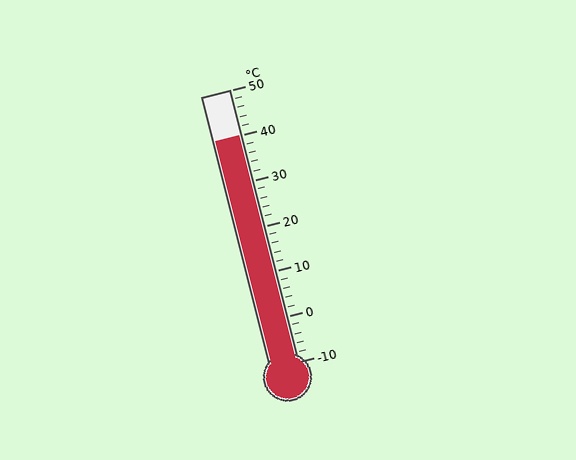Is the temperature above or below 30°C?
The temperature is above 30°C.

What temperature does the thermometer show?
The thermometer shows approximately 40°C.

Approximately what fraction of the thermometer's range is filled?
The thermometer is filled to approximately 85% of its range.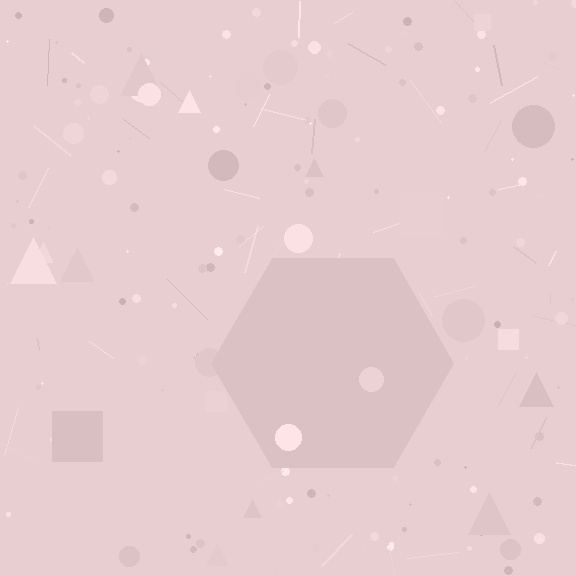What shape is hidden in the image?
A hexagon is hidden in the image.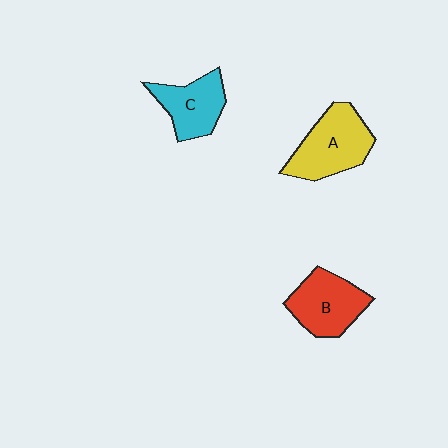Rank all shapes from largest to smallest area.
From largest to smallest: A (yellow), B (red), C (cyan).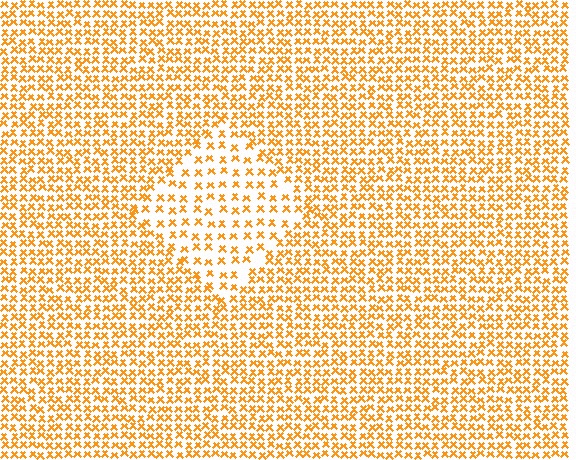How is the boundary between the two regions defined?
The boundary is defined by a change in element density (approximately 1.9x ratio). All elements are the same color, size, and shape.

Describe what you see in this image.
The image contains small orange elements arranged at two different densities. A diamond-shaped region is visible where the elements are less densely packed than the surrounding area.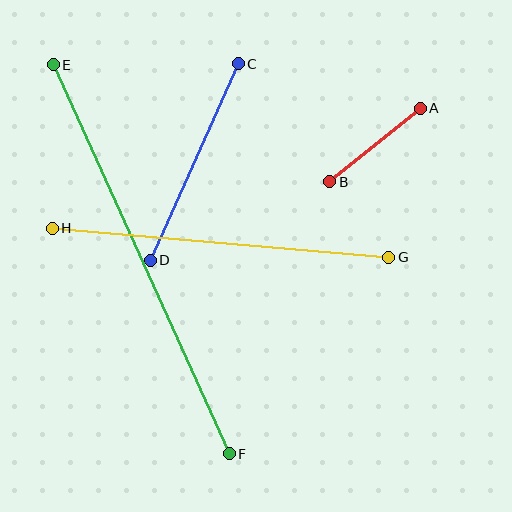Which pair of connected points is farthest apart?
Points E and F are farthest apart.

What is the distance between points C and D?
The distance is approximately 215 pixels.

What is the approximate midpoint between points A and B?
The midpoint is at approximately (375, 145) pixels.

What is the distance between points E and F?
The distance is approximately 427 pixels.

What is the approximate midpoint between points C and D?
The midpoint is at approximately (194, 162) pixels.